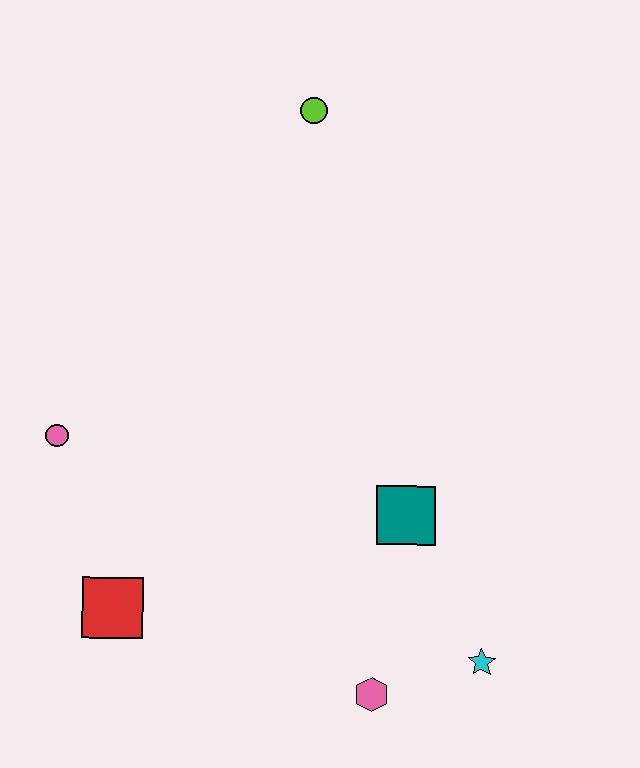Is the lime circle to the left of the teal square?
Yes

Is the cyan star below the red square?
Yes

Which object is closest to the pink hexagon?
The cyan star is closest to the pink hexagon.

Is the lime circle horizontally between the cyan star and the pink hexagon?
No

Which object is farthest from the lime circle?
The pink hexagon is farthest from the lime circle.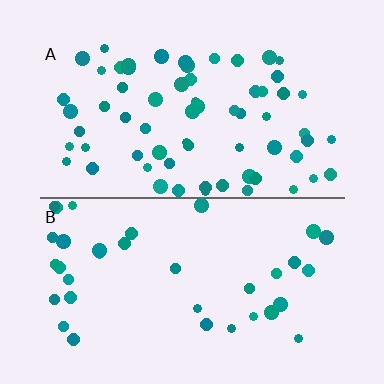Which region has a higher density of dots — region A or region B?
A (the top).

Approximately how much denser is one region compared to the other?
Approximately 1.8× — region A over region B.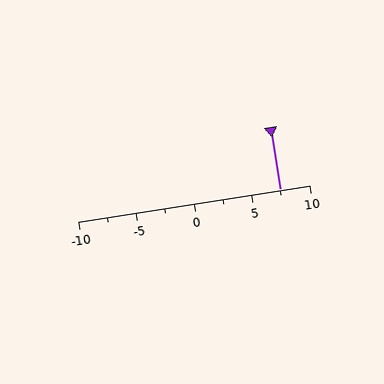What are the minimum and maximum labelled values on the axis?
The axis runs from -10 to 10.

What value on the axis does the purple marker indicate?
The marker indicates approximately 7.5.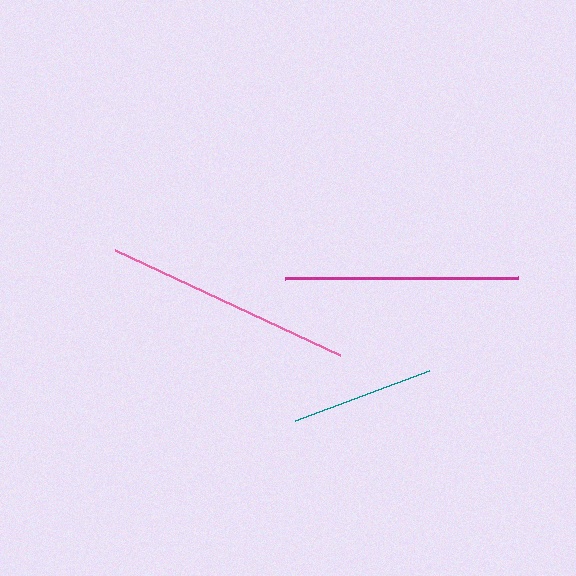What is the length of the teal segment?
The teal segment is approximately 143 pixels long.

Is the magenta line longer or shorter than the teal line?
The magenta line is longer than the teal line.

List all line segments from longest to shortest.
From longest to shortest: pink, magenta, teal.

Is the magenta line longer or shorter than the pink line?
The pink line is longer than the magenta line.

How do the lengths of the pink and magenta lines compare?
The pink and magenta lines are approximately the same length.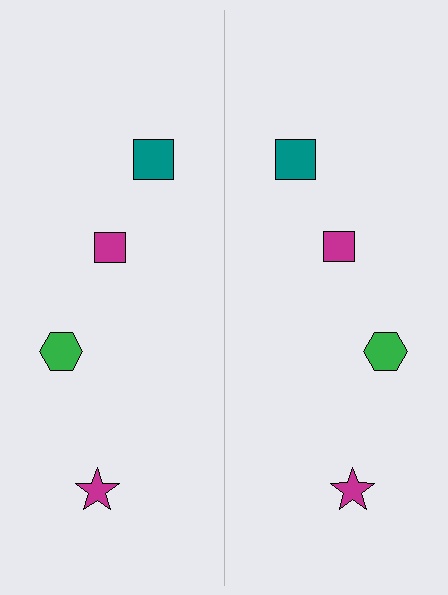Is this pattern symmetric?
Yes, this pattern has bilateral (reflection) symmetry.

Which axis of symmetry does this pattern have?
The pattern has a vertical axis of symmetry running through the center of the image.